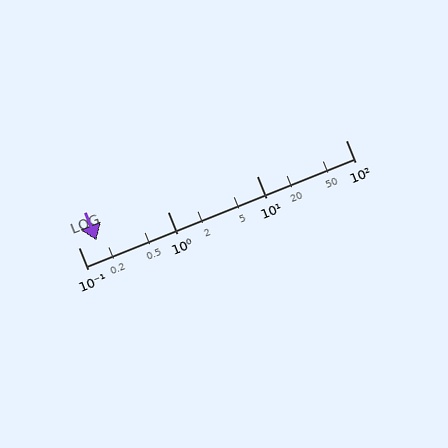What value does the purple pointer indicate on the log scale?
The pointer indicates approximately 0.16.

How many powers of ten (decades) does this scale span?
The scale spans 3 decades, from 0.1 to 100.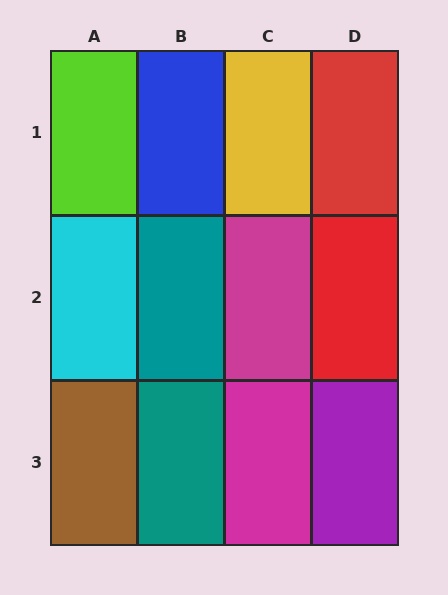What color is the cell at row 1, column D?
Red.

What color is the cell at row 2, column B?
Teal.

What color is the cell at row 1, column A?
Lime.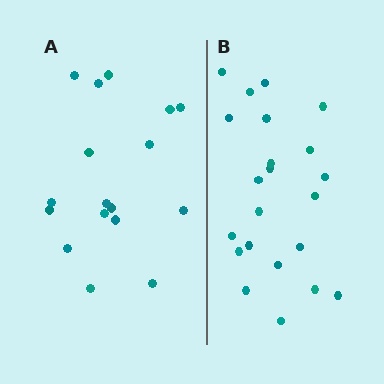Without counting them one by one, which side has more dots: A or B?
Region B (the right region) has more dots.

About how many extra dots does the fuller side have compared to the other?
Region B has about 5 more dots than region A.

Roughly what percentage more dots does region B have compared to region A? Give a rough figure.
About 30% more.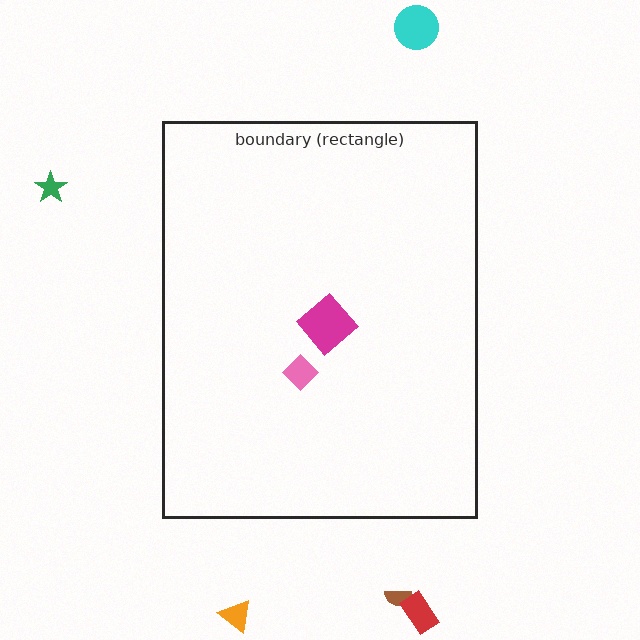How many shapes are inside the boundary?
2 inside, 5 outside.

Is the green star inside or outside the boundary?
Outside.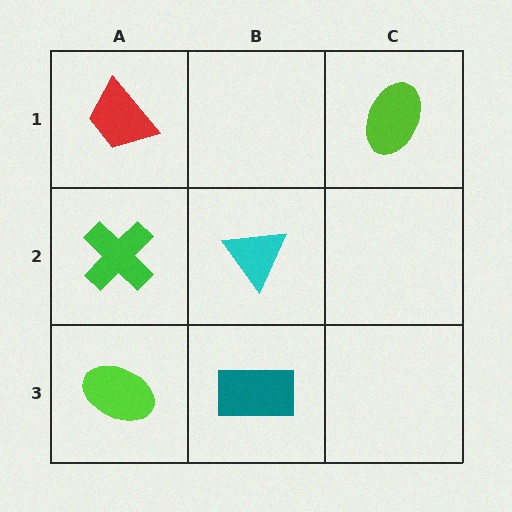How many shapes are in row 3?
2 shapes.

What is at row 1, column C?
A lime ellipse.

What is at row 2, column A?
A green cross.